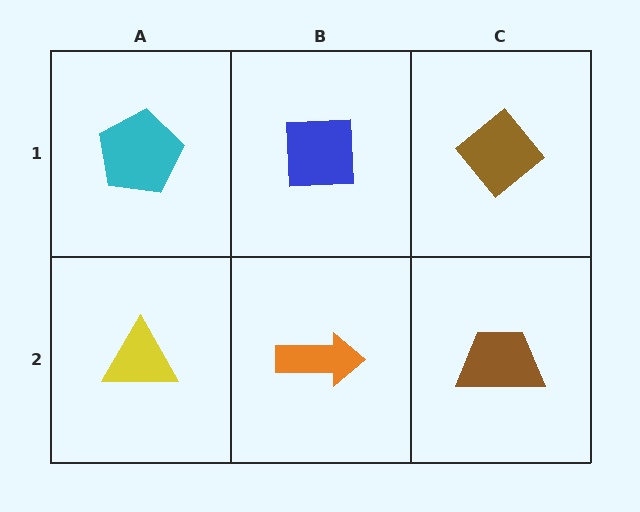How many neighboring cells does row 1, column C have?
2.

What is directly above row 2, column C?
A brown diamond.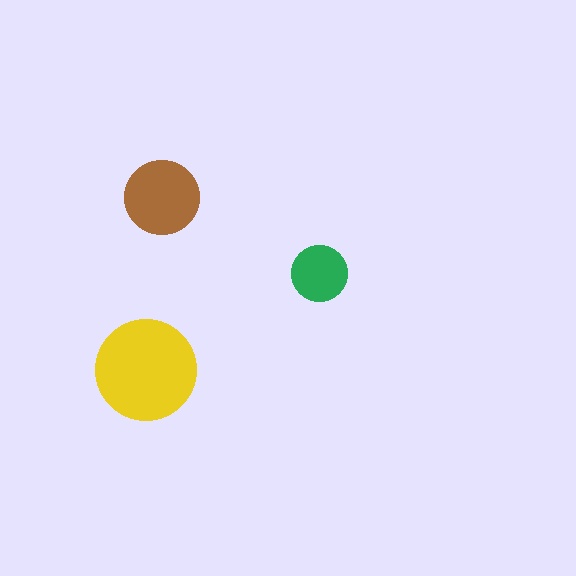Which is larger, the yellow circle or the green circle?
The yellow one.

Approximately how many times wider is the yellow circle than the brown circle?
About 1.5 times wider.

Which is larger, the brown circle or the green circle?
The brown one.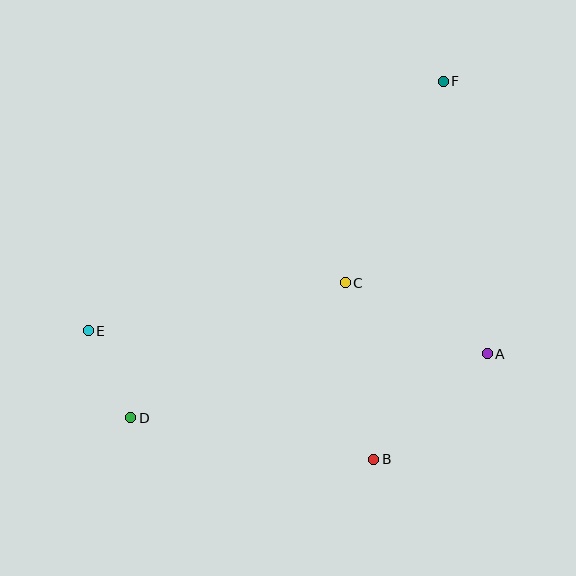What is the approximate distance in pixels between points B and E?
The distance between B and E is approximately 313 pixels.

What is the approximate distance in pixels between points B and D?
The distance between B and D is approximately 247 pixels.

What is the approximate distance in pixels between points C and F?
The distance between C and F is approximately 224 pixels.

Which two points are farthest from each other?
Points D and F are farthest from each other.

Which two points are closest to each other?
Points D and E are closest to each other.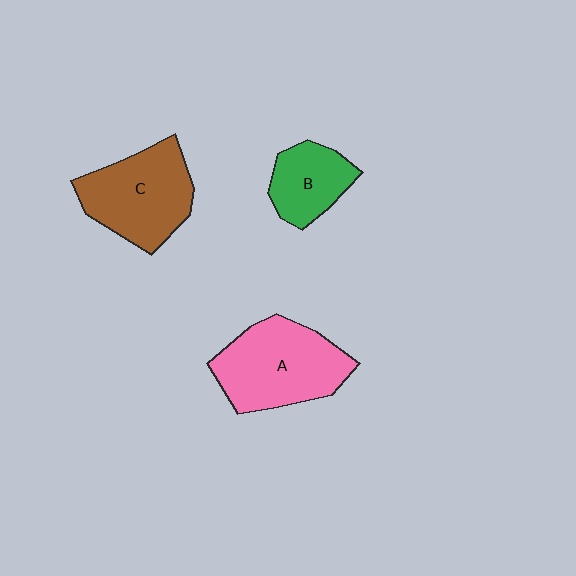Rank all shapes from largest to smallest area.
From largest to smallest: A (pink), C (brown), B (green).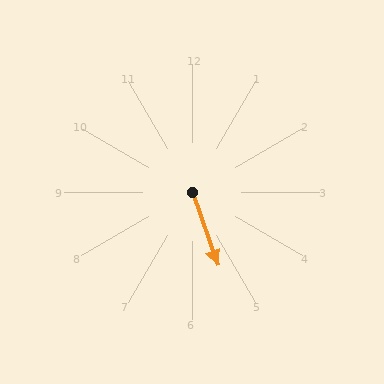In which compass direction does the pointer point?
South.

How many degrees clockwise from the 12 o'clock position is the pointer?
Approximately 161 degrees.